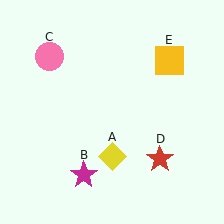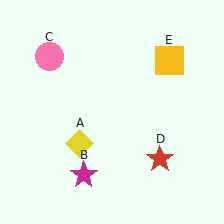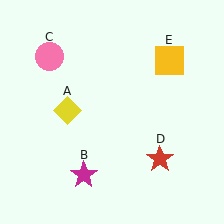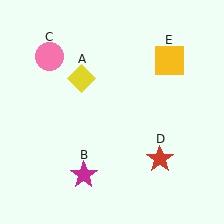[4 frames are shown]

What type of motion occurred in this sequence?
The yellow diamond (object A) rotated clockwise around the center of the scene.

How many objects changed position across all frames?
1 object changed position: yellow diamond (object A).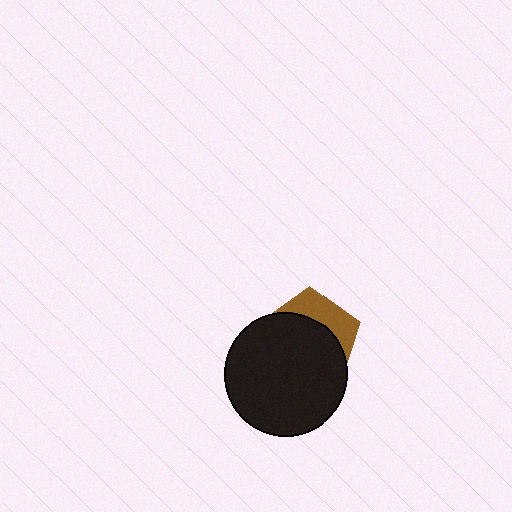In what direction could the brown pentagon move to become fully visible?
The brown pentagon could move up. That would shift it out from behind the black circle entirely.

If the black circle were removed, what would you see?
You would see the complete brown pentagon.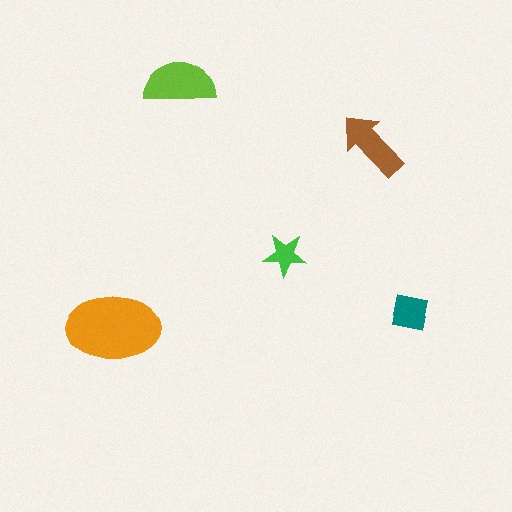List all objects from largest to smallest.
The orange ellipse, the lime semicircle, the brown arrow, the teal square, the green star.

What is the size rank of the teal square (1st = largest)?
4th.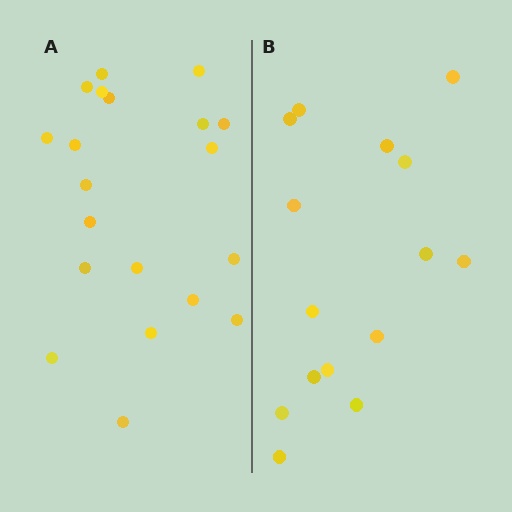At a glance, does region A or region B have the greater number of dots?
Region A (the left region) has more dots.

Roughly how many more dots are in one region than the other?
Region A has about 5 more dots than region B.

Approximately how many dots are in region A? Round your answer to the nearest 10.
About 20 dots.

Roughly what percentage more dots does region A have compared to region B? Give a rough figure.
About 35% more.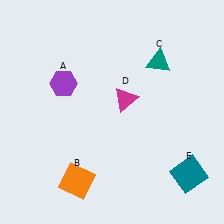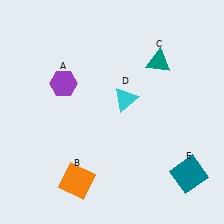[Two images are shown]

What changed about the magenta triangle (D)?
In Image 1, D is magenta. In Image 2, it changed to cyan.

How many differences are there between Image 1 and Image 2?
There is 1 difference between the two images.